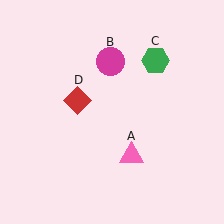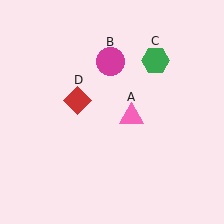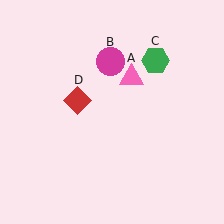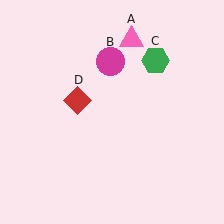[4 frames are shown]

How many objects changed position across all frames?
1 object changed position: pink triangle (object A).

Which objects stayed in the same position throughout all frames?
Magenta circle (object B) and green hexagon (object C) and red diamond (object D) remained stationary.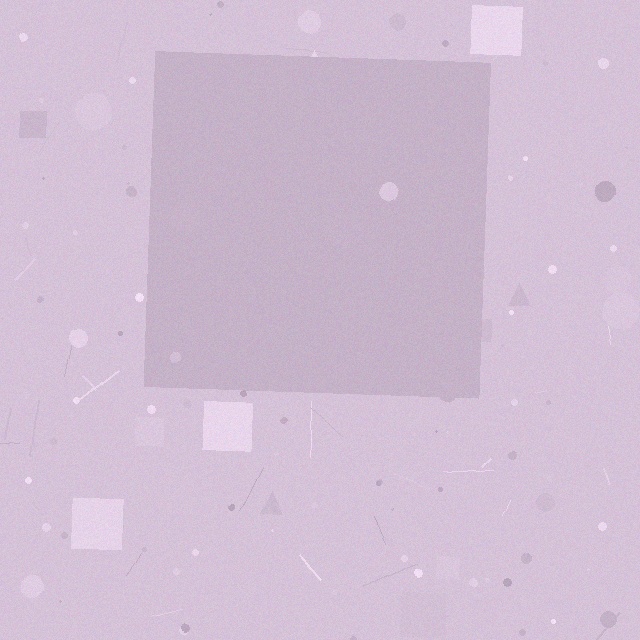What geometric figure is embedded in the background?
A square is embedded in the background.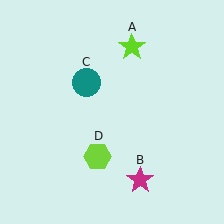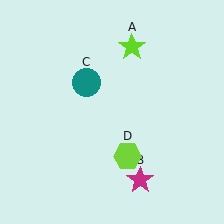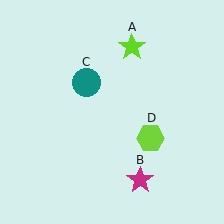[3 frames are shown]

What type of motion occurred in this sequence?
The lime hexagon (object D) rotated counterclockwise around the center of the scene.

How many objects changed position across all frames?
1 object changed position: lime hexagon (object D).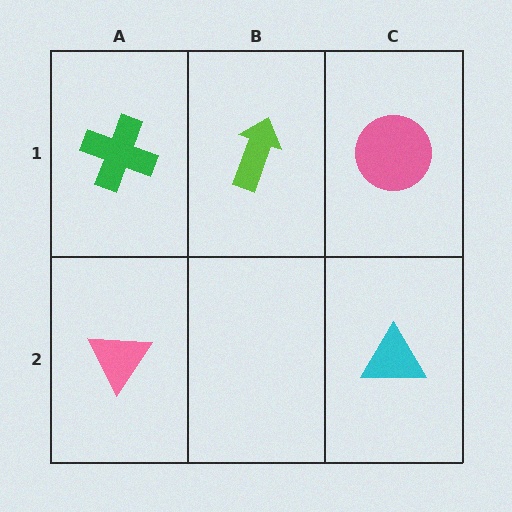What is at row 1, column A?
A green cross.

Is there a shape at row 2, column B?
No, that cell is empty.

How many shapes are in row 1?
3 shapes.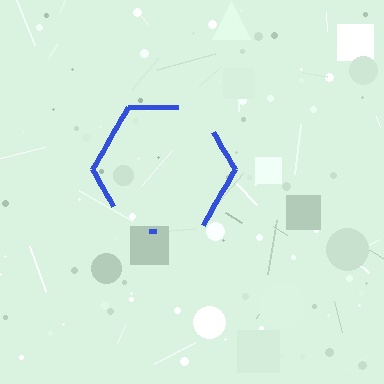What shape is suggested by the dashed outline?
The dashed outline suggests a hexagon.